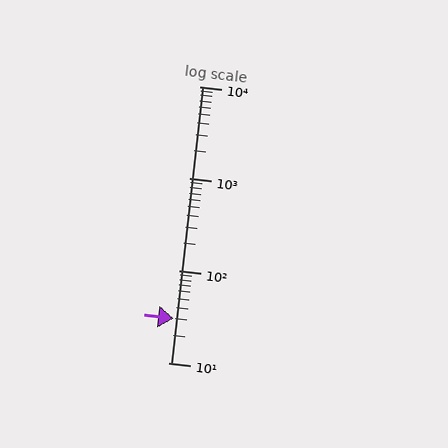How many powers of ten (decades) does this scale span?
The scale spans 3 decades, from 10 to 10000.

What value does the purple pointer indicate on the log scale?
The pointer indicates approximately 30.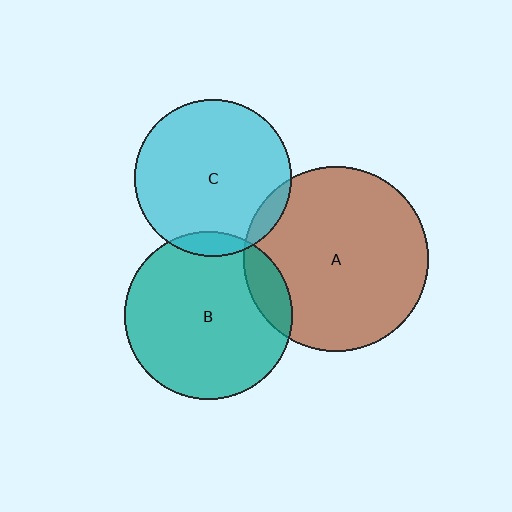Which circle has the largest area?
Circle A (brown).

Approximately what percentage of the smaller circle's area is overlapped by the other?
Approximately 10%.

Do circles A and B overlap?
Yes.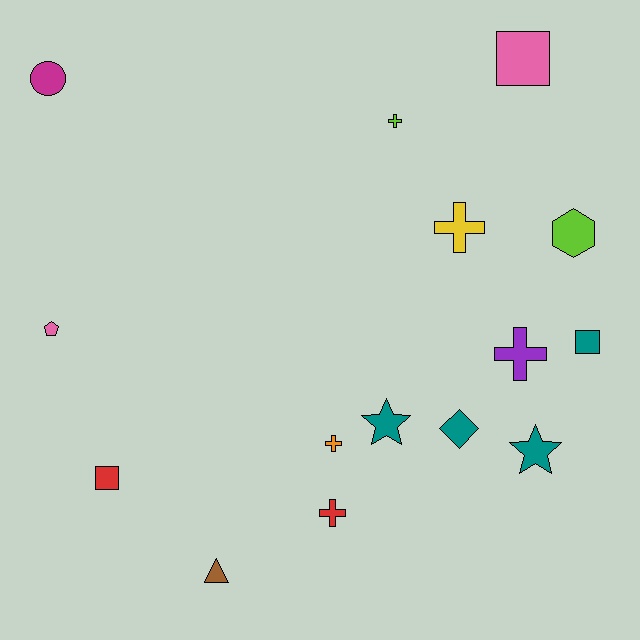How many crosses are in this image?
There are 5 crosses.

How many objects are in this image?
There are 15 objects.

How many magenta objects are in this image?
There is 1 magenta object.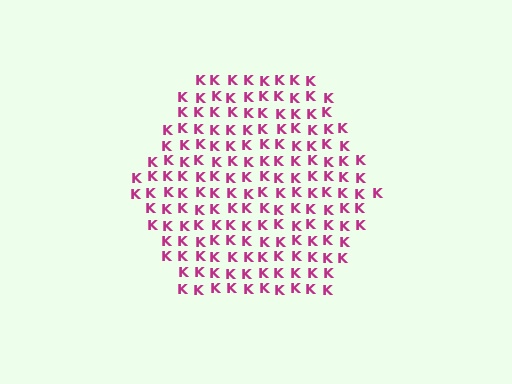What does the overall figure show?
The overall figure shows a hexagon.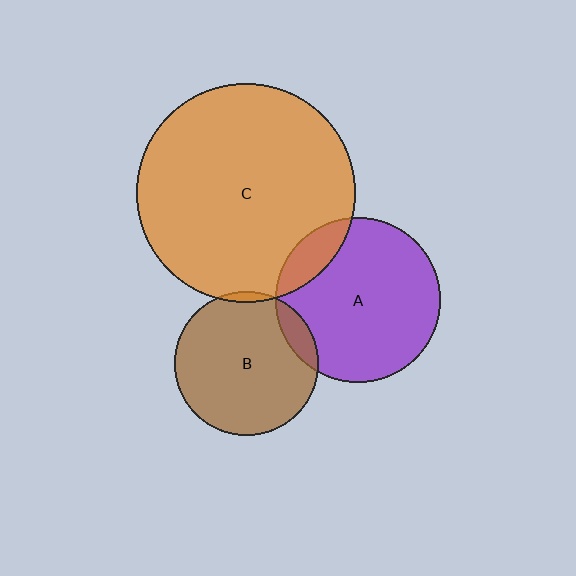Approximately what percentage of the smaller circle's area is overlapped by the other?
Approximately 10%.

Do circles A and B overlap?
Yes.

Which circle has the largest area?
Circle C (orange).